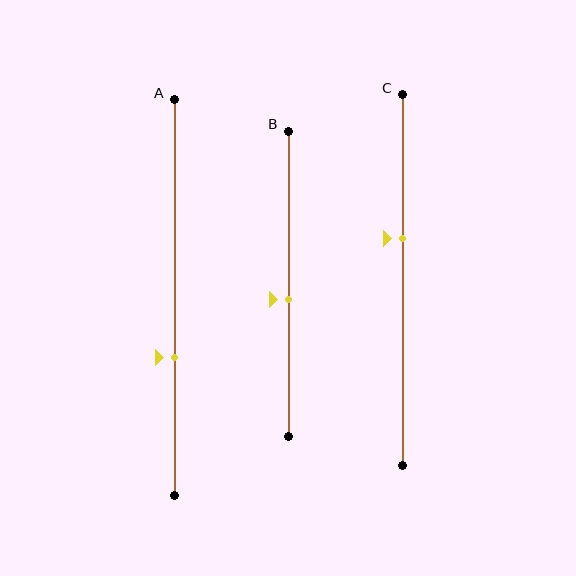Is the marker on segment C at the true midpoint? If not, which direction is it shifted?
No, the marker on segment C is shifted upward by about 11% of the segment length.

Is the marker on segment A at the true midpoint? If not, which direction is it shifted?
No, the marker on segment A is shifted downward by about 15% of the segment length.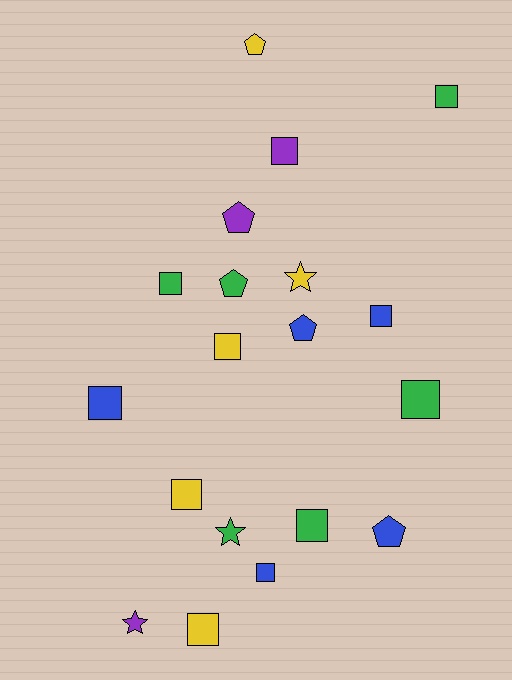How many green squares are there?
There are 4 green squares.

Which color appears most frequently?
Green, with 6 objects.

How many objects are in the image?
There are 19 objects.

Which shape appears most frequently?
Square, with 11 objects.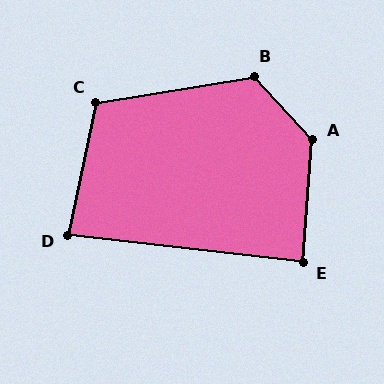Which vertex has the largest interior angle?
A, at approximately 133 degrees.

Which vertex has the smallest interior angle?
D, at approximately 85 degrees.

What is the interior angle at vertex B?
Approximately 123 degrees (obtuse).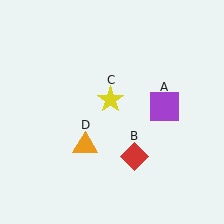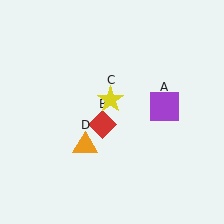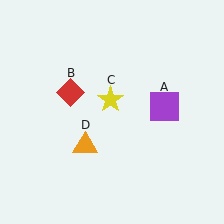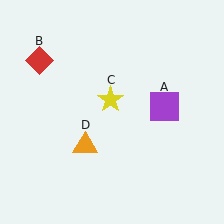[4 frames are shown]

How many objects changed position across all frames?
1 object changed position: red diamond (object B).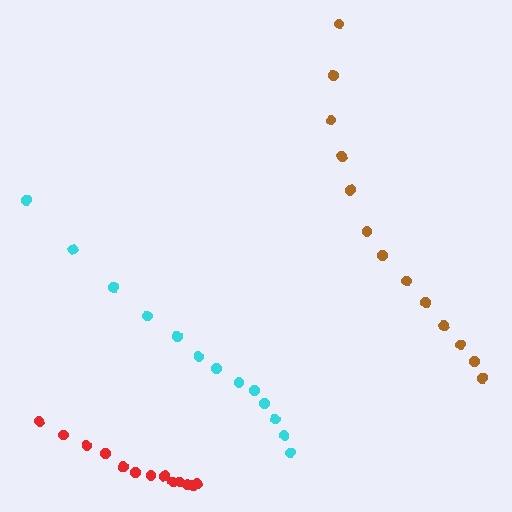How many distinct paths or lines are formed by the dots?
There are 3 distinct paths.